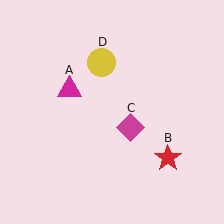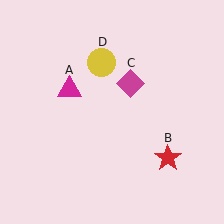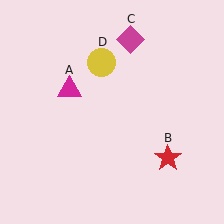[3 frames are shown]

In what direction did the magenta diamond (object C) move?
The magenta diamond (object C) moved up.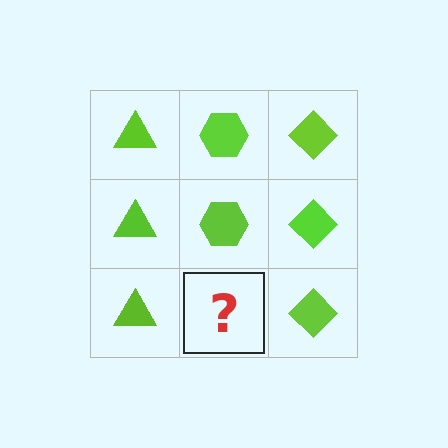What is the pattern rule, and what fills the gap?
The rule is that each column has a consistent shape. The gap should be filled with a lime hexagon.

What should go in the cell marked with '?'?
The missing cell should contain a lime hexagon.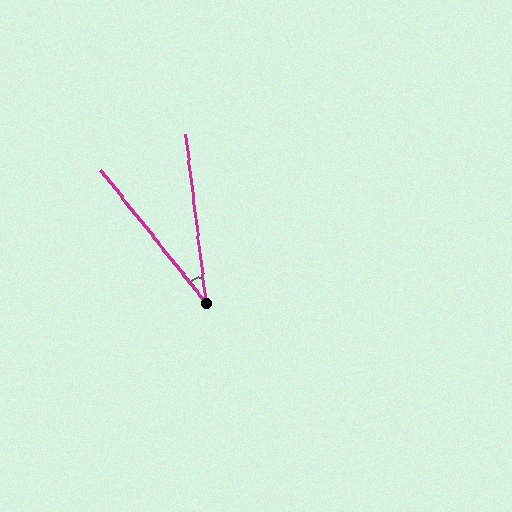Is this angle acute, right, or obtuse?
It is acute.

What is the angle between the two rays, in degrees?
Approximately 32 degrees.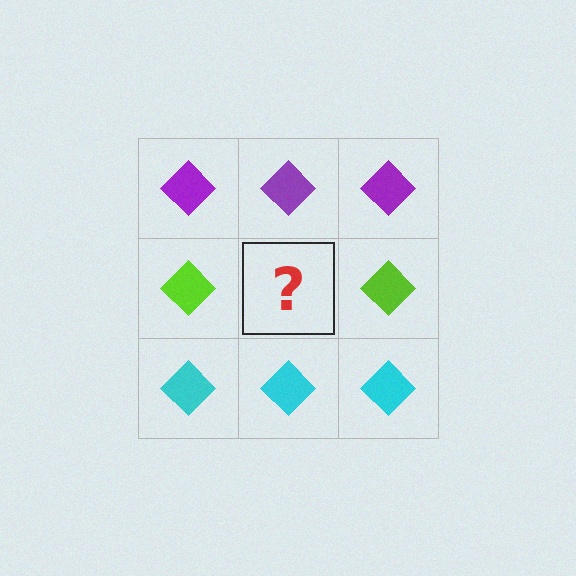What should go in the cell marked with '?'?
The missing cell should contain a lime diamond.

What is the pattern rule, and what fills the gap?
The rule is that each row has a consistent color. The gap should be filled with a lime diamond.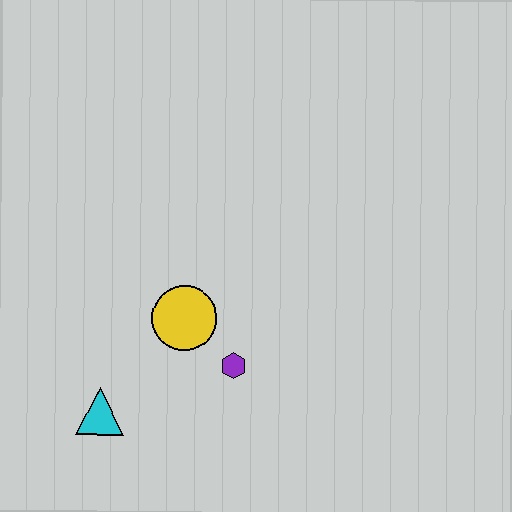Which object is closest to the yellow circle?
The purple hexagon is closest to the yellow circle.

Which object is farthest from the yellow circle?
The cyan triangle is farthest from the yellow circle.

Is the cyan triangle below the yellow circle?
Yes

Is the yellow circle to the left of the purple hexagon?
Yes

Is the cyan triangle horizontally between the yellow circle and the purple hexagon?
No